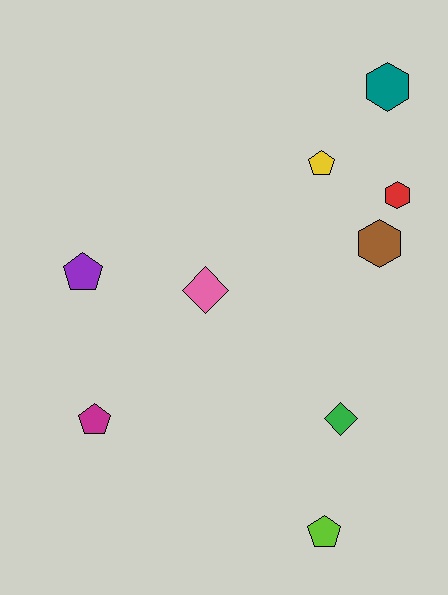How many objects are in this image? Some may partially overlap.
There are 9 objects.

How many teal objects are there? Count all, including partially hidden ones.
There is 1 teal object.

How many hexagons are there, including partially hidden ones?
There are 3 hexagons.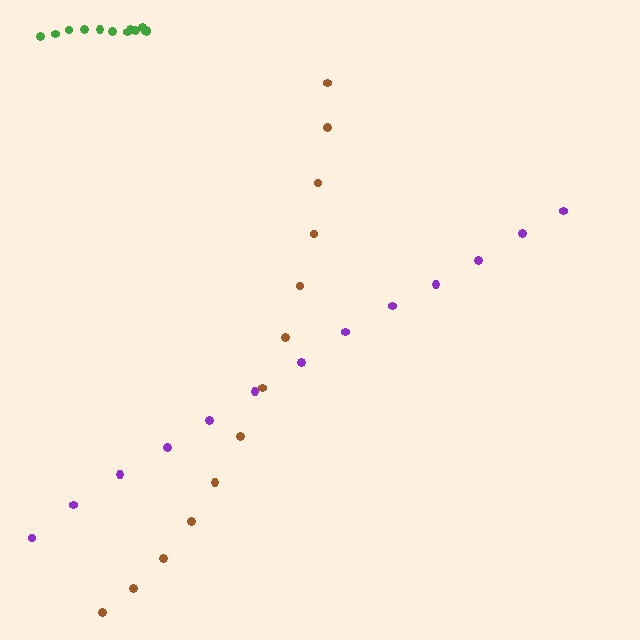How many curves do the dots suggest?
There are 3 distinct paths.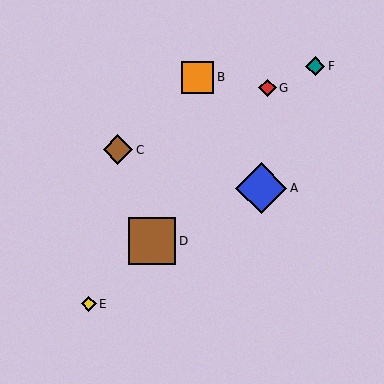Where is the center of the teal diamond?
The center of the teal diamond is at (315, 66).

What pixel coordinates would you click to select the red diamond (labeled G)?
Click at (268, 88) to select the red diamond G.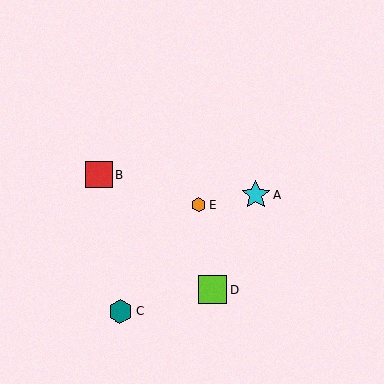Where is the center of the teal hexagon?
The center of the teal hexagon is at (120, 311).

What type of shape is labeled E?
Shape E is an orange hexagon.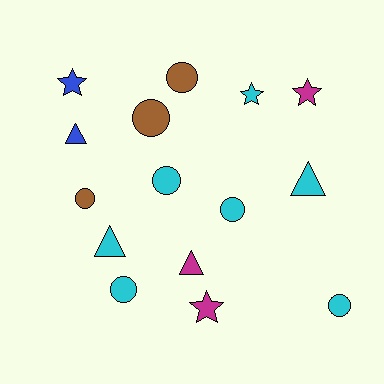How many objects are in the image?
There are 15 objects.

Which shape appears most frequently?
Circle, with 7 objects.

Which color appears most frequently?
Cyan, with 7 objects.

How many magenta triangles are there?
There is 1 magenta triangle.